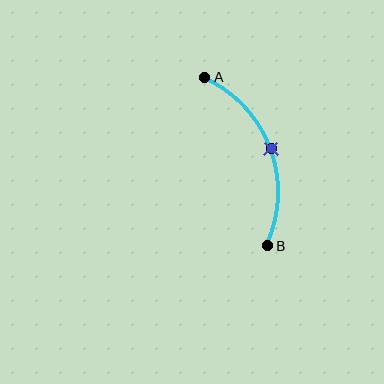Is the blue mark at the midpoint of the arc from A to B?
Yes. The blue mark lies on the arc at equal arc-length from both A and B — it is the arc midpoint.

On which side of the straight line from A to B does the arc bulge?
The arc bulges to the right of the straight line connecting A and B.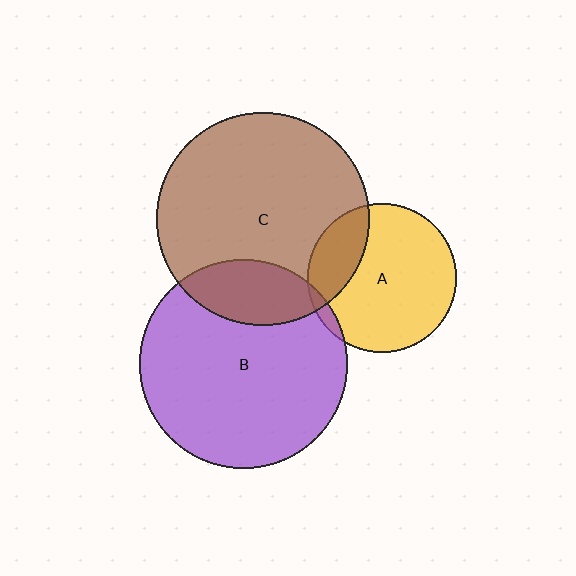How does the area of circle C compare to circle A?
Approximately 2.1 times.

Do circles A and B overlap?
Yes.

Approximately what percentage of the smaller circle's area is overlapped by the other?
Approximately 5%.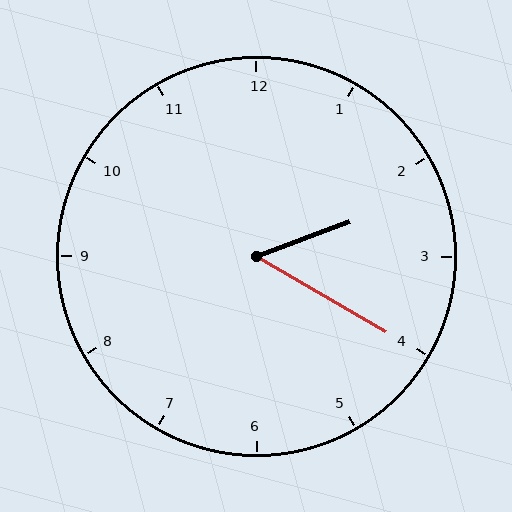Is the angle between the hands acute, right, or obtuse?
It is acute.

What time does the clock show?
2:20.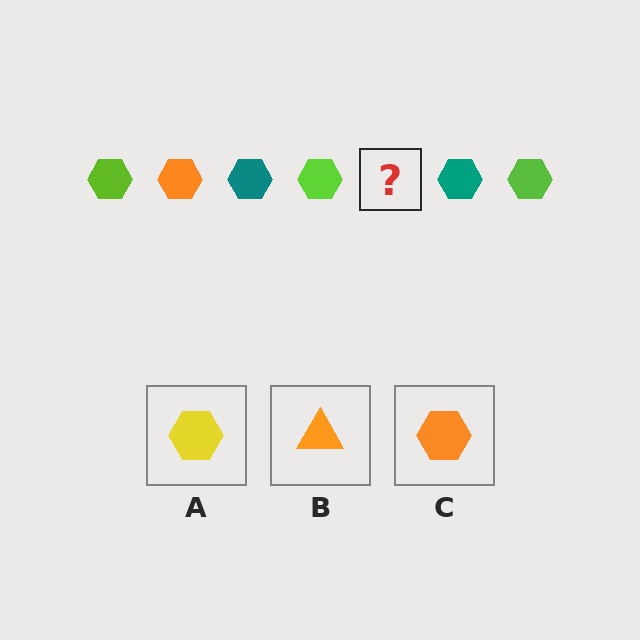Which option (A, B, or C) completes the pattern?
C.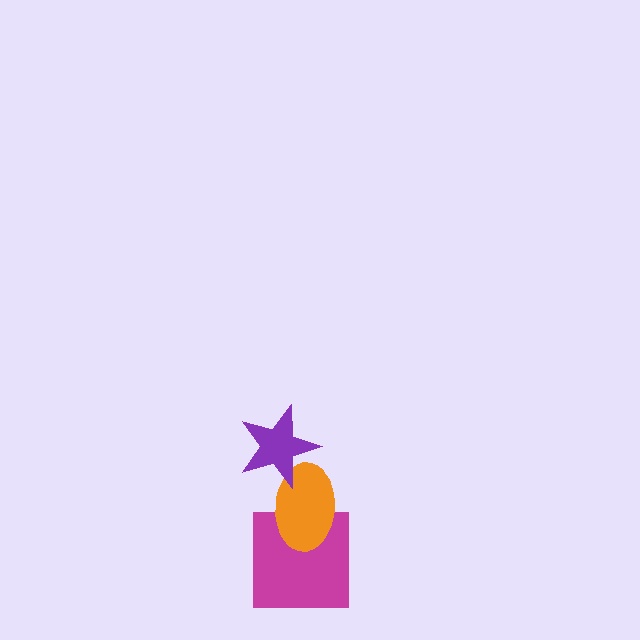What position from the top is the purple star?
The purple star is 1st from the top.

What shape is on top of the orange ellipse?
The purple star is on top of the orange ellipse.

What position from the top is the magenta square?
The magenta square is 3rd from the top.